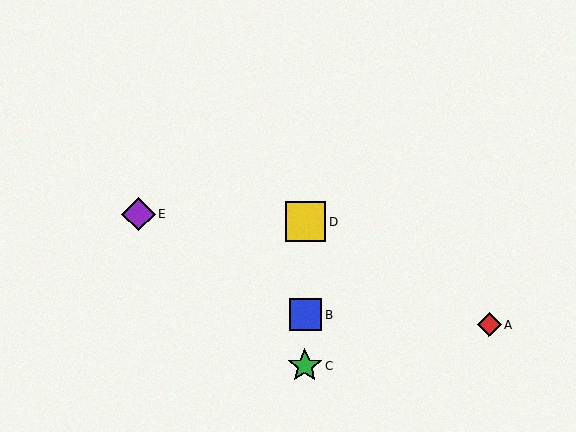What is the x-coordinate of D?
Object D is at x≈306.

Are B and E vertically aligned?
No, B is at x≈305 and E is at x≈139.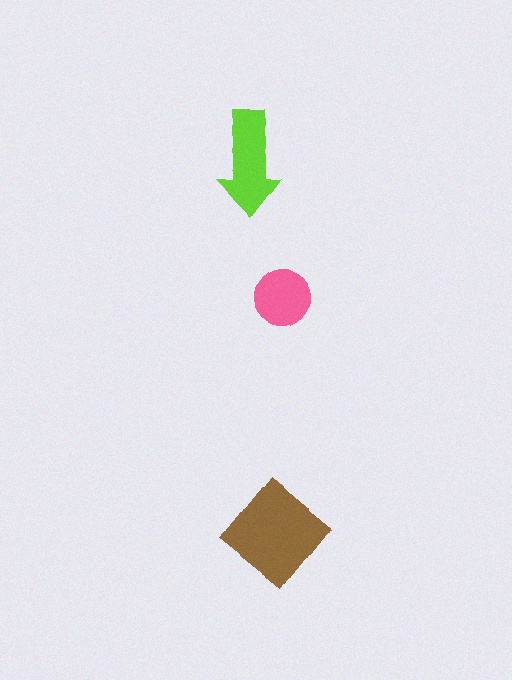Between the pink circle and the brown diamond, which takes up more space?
The brown diamond.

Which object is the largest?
The brown diamond.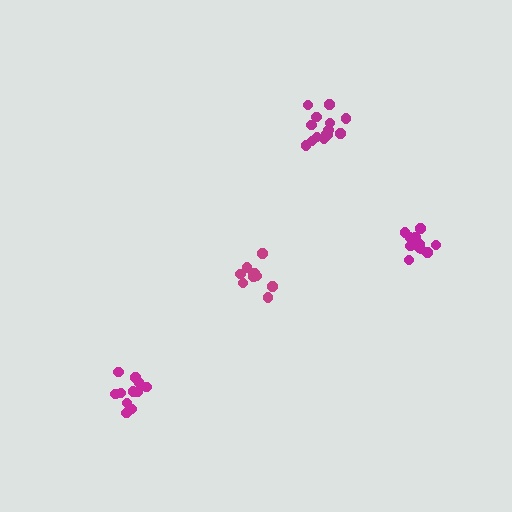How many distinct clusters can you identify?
There are 4 distinct clusters.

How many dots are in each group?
Group 1: 14 dots, Group 2: 11 dots, Group 3: 12 dots, Group 4: 10 dots (47 total).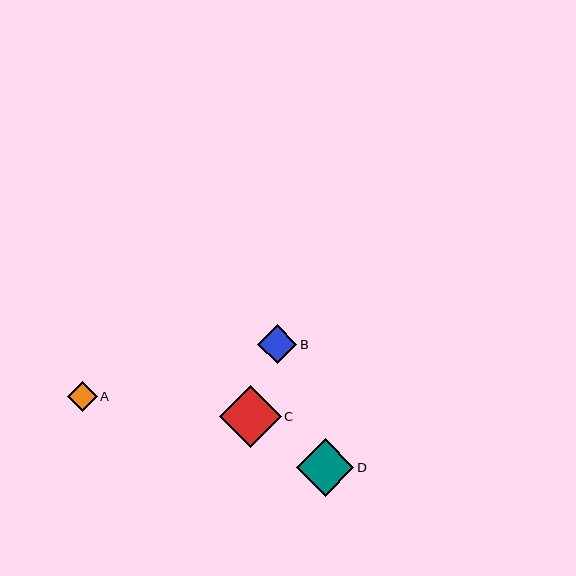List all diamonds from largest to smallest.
From largest to smallest: C, D, B, A.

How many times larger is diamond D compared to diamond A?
Diamond D is approximately 1.9 times the size of diamond A.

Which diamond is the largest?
Diamond C is the largest with a size of approximately 62 pixels.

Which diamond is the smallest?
Diamond A is the smallest with a size of approximately 30 pixels.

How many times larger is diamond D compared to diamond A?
Diamond D is approximately 1.9 times the size of diamond A.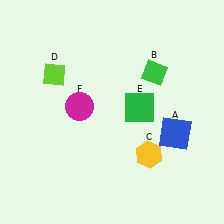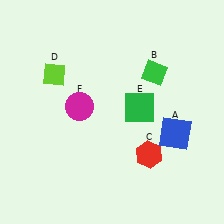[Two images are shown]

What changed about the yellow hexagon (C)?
In Image 1, C is yellow. In Image 2, it changed to red.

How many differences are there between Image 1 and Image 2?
There is 1 difference between the two images.